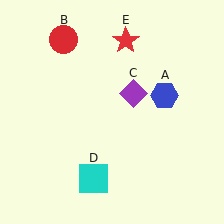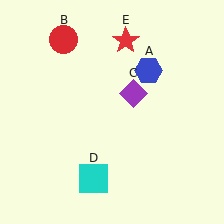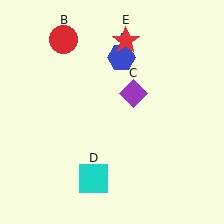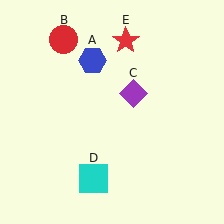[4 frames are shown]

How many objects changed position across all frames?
1 object changed position: blue hexagon (object A).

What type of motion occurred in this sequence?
The blue hexagon (object A) rotated counterclockwise around the center of the scene.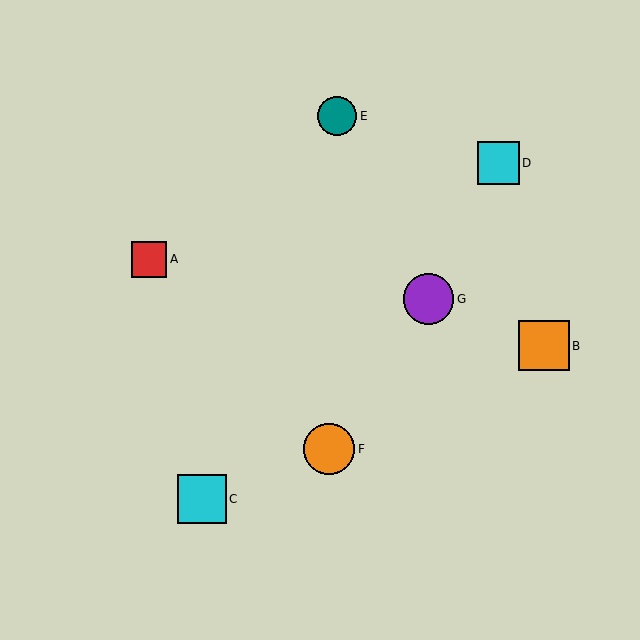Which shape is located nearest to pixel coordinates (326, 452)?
The orange circle (labeled F) at (329, 449) is nearest to that location.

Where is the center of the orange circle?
The center of the orange circle is at (329, 449).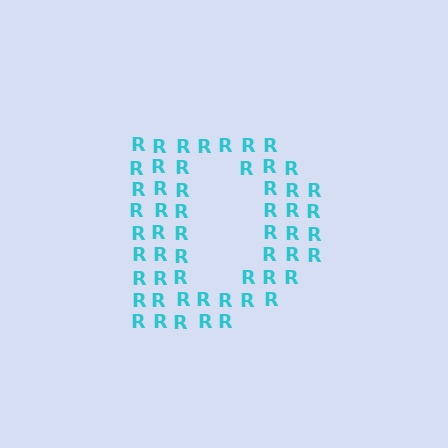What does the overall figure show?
The overall figure shows the letter D.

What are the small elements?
The small elements are letter R's.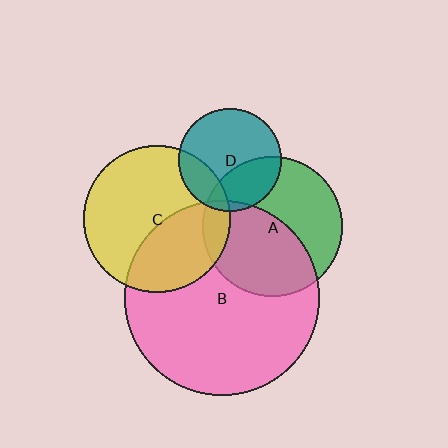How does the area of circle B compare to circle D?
Approximately 3.6 times.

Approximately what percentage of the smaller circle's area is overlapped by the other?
Approximately 20%.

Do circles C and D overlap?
Yes.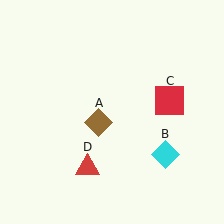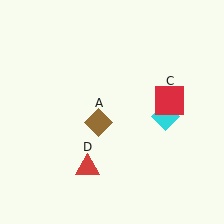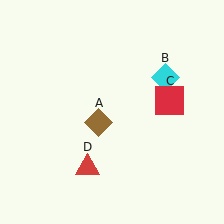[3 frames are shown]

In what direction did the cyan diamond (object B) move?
The cyan diamond (object B) moved up.